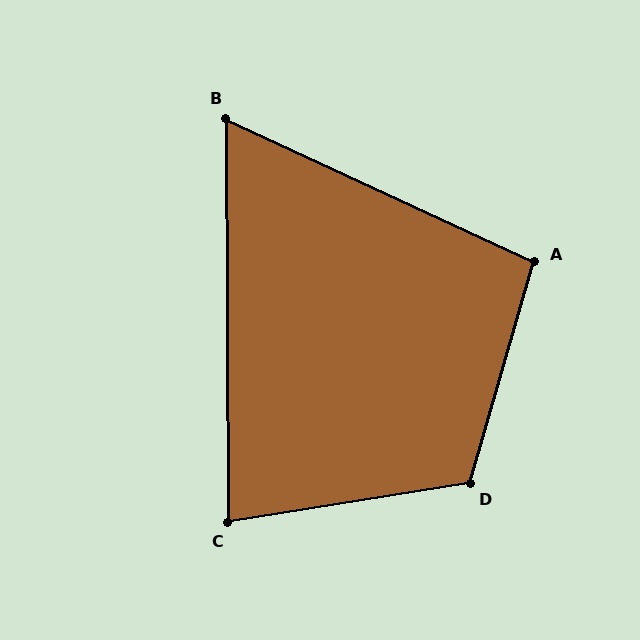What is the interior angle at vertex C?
Approximately 81 degrees (acute).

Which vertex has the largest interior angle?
D, at approximately 115 degrees.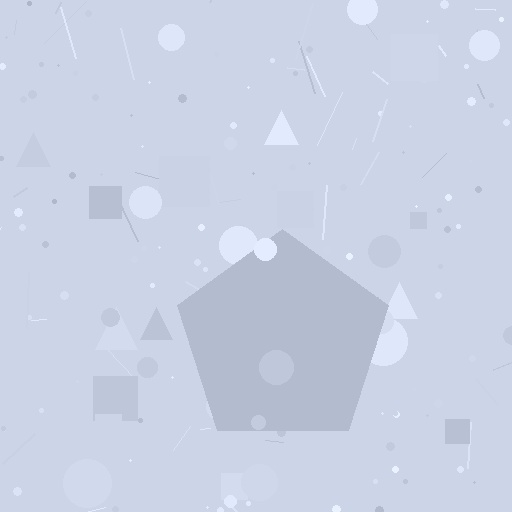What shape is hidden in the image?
A pentagon is hidden in the image.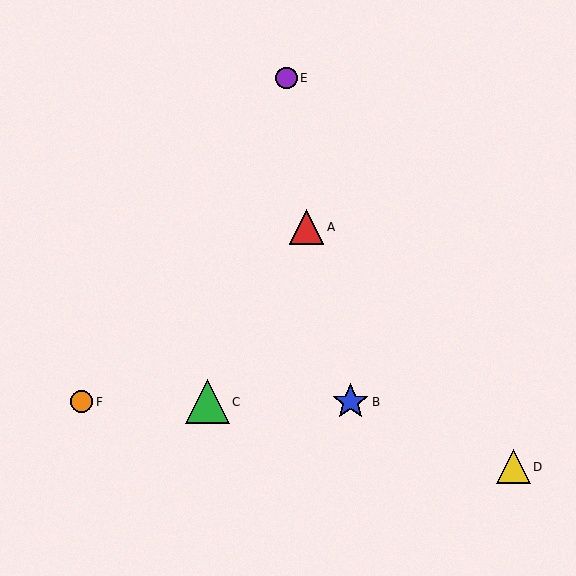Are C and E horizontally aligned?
No, C is at y≈402 and E is at y≈78.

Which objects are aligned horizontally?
Objects B, C, F are aligned horizontally.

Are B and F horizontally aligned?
Yes, both are at y≈402.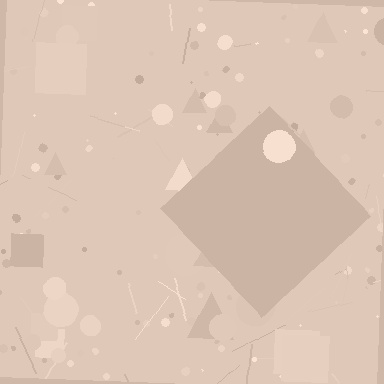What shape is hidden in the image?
A diamond is hidden in the image.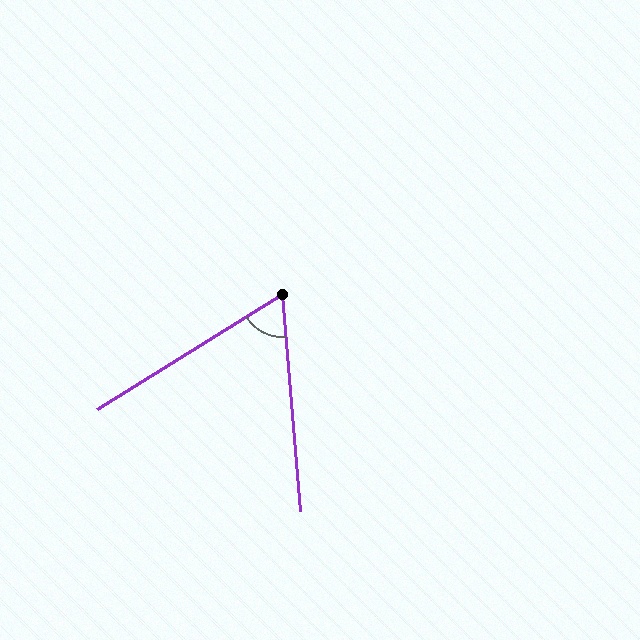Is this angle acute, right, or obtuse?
It is acute.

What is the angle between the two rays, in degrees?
Approximately 63 degrees.